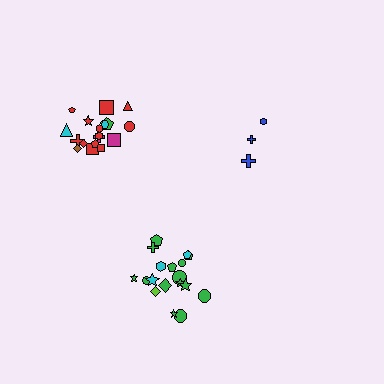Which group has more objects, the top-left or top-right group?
The top-left group.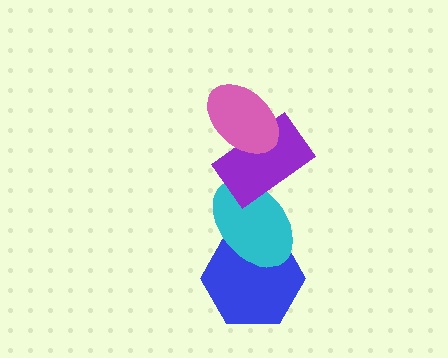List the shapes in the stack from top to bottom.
From top to bottom: the pink ellipse, the purple rectangle, the cyan ellipse, the blue hexagon.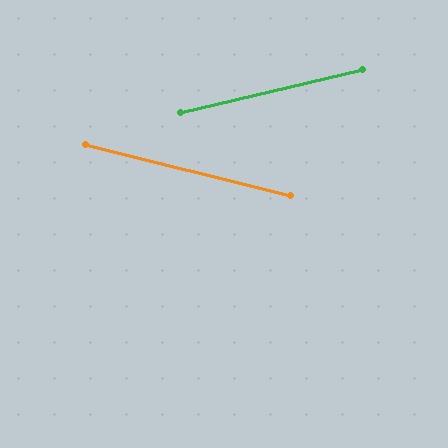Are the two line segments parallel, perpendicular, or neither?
Neither parallel nor perpendicular — they differ by about 27°.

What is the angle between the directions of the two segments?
Approximately 27 degrees.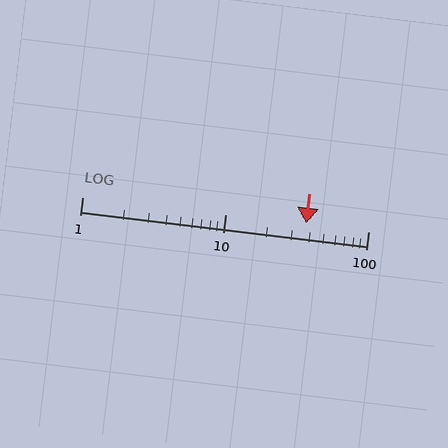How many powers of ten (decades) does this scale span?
The scale spans 2 decades, from 1 to 100.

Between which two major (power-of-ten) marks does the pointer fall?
The pointer is between 10 and 100.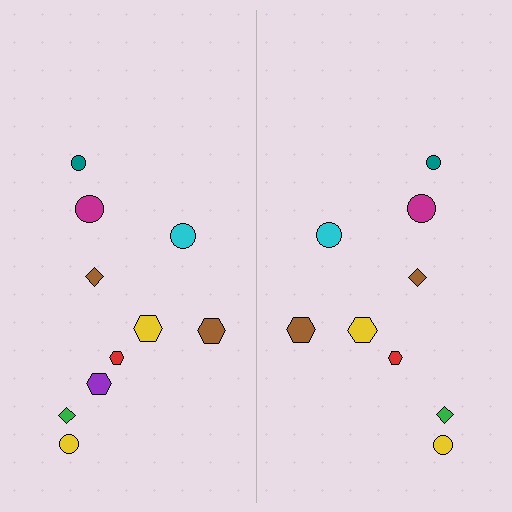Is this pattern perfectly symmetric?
No, the pattern is not perfectly symmetric. A purple hexagon is missing from the right side.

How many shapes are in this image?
There are 19 shapes in this image.